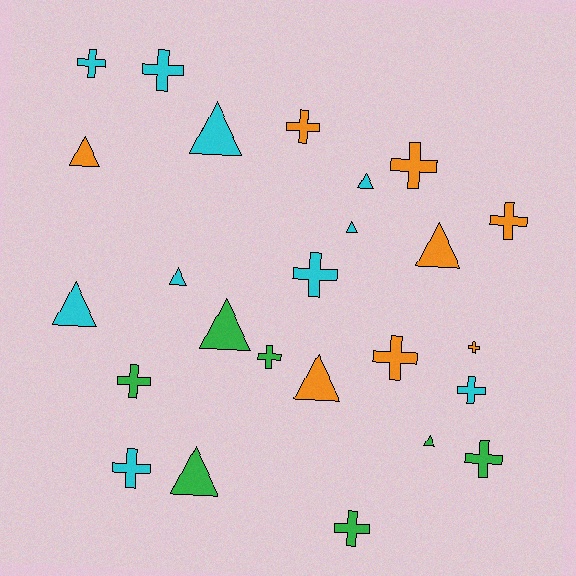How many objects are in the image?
There are 25 objects.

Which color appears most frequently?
Cyan, with 10 objects.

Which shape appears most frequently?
Cross, with 14 objects.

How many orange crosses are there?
There are 5 orange crosses.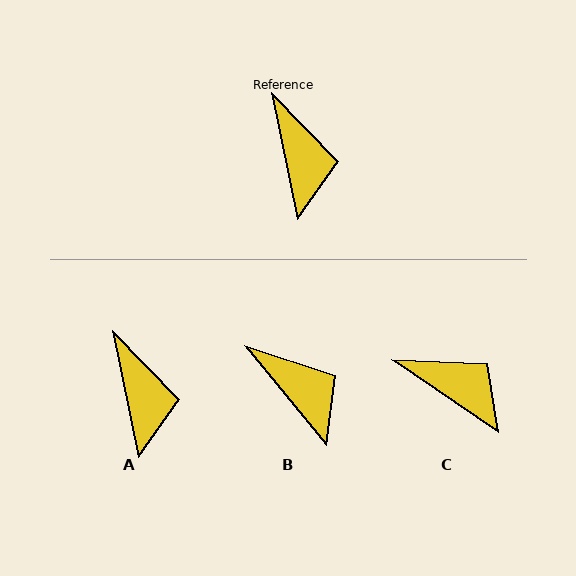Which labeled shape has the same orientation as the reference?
A.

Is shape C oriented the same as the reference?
No, it is off by about 44 degrees.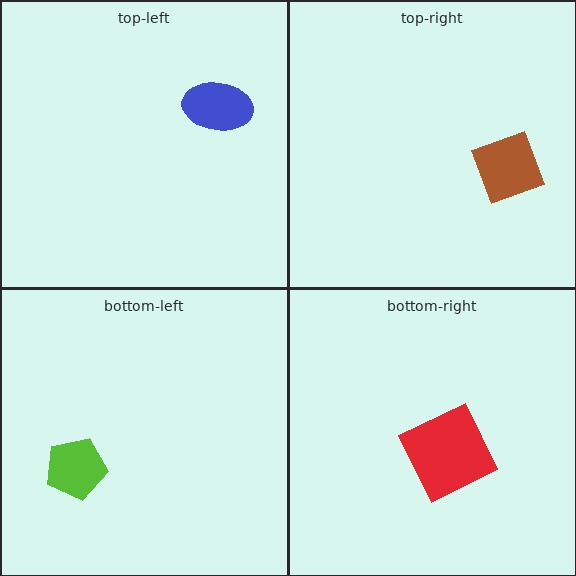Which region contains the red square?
The bottom-right region.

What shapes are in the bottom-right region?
The red square.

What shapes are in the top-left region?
The blue ellipse.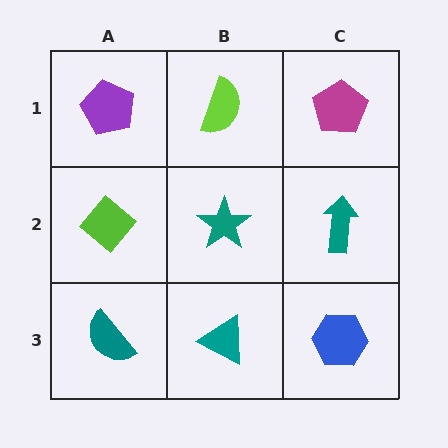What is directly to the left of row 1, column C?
A lime semicircle.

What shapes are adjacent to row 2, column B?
A lime semicircle (row 1, column B), a teal triangle (row 3, column B), a lime diamond (row 2, column A), a teal arrow (row 2, column C).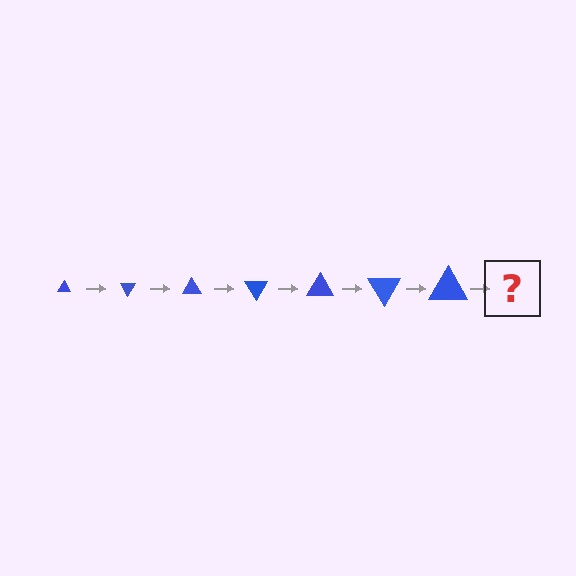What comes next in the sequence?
The next element should be a triangle, larger than the previous one and rotated 420 degrees from the start.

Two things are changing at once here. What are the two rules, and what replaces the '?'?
The two rules are that the triangle grows larger each step and it rotates 60 degrees each step. The '?' should be a triangle, larger than the previous one and rotated 420 degrees from the start.